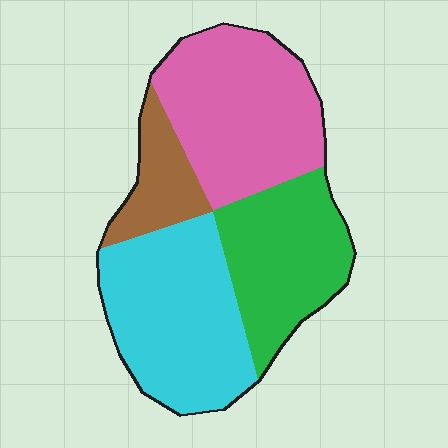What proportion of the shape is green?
Green covers around 25% of the shape.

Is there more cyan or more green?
Cyan.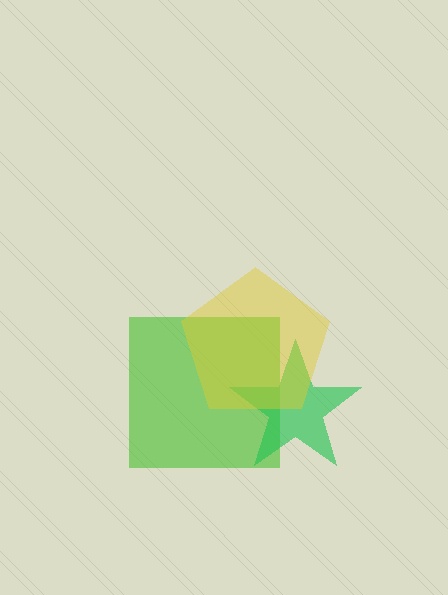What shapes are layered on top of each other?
The layered shapes are: a lime square, a green star, a yellow pentagon.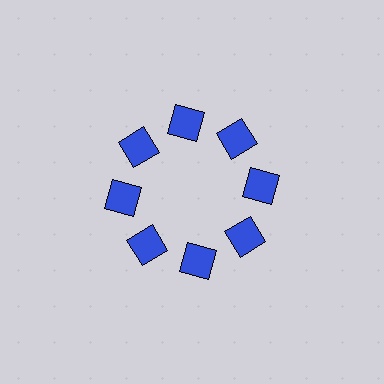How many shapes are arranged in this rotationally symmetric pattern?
There are 8 shapes, arranged in 8 groups of 1.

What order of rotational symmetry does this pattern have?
This pattern has 8-fold rotational symmetry.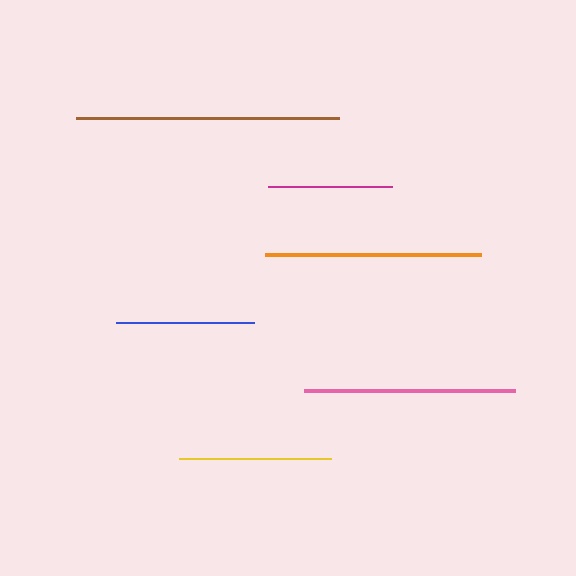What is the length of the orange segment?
The orange segment is approximately 216 pixels long.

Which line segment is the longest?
The brown line is the longest at approximately 264 pixels.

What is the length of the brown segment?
The brown segment is approximately 264 pixels long.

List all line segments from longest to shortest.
From longest to shortest: brown, orange, pink, yellow, blue, magenta.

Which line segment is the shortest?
The magenta line is the shortest at approximately 125 pixels.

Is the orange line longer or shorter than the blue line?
The orange line is longer than the blue line.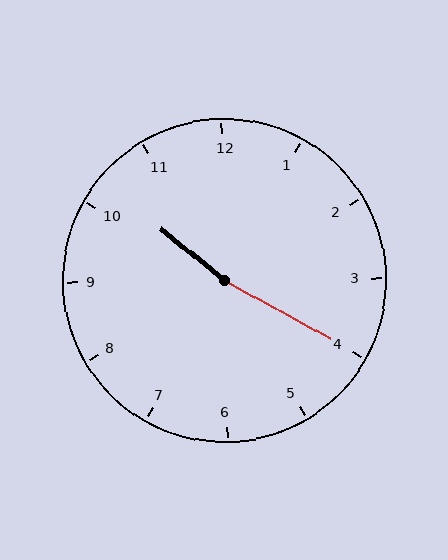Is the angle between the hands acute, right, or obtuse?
It is obtuse.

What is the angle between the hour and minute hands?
Approximately 170 degrees.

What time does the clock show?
10:20.